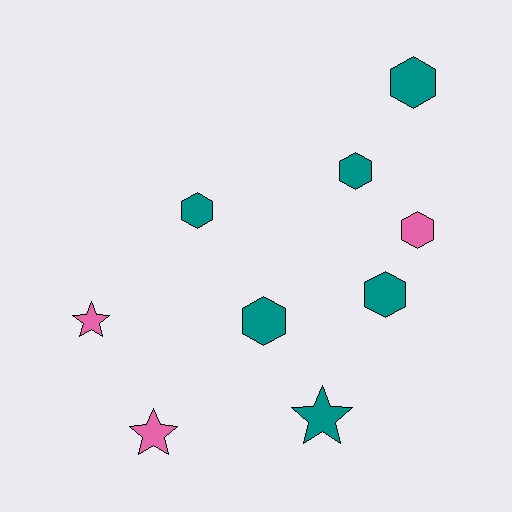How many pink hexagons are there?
There is 1 pink hexagon.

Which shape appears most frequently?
Hexagon, with 6 objects.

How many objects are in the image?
There are 9 objects.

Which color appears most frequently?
Teal, with 6 objects.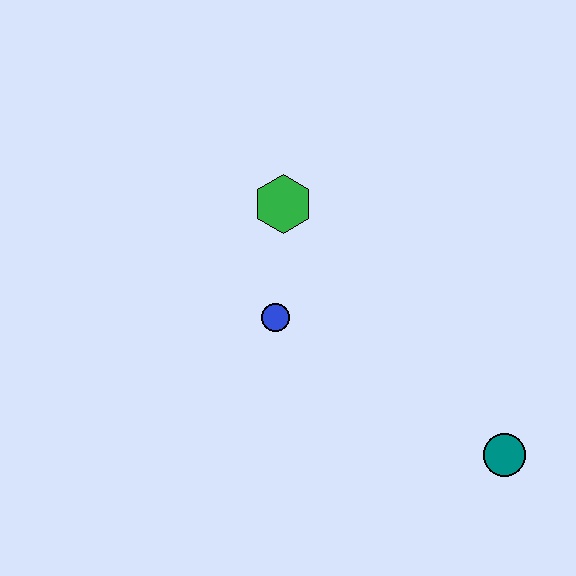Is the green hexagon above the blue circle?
Yes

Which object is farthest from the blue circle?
The teal circle is farthest from the blue circle.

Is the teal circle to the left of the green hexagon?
No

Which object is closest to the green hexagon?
The blue circle is closest to the green hexagon.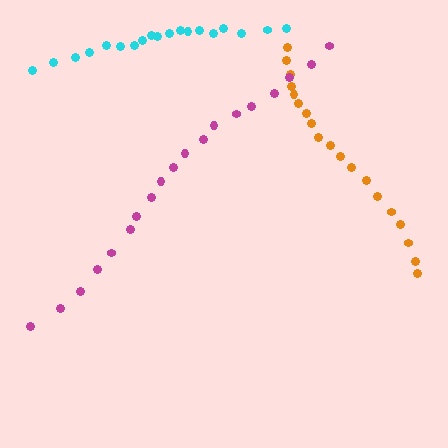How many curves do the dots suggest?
There are 3 distinct paths.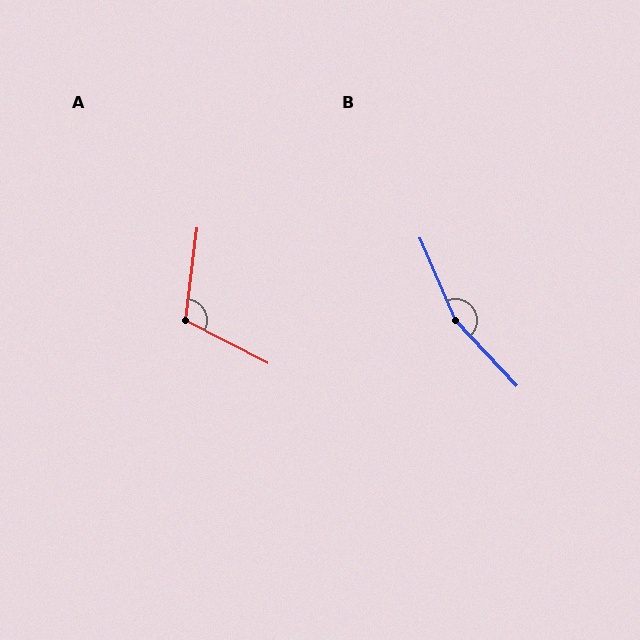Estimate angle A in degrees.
Approximately 110 degrees.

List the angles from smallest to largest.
A (110°), B (160°).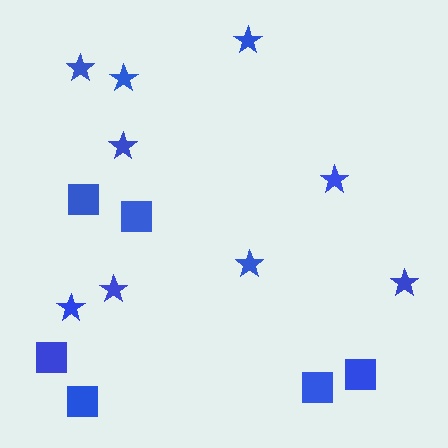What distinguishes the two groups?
There are 2 groups: one group of stars (9) and one group of squares (6).